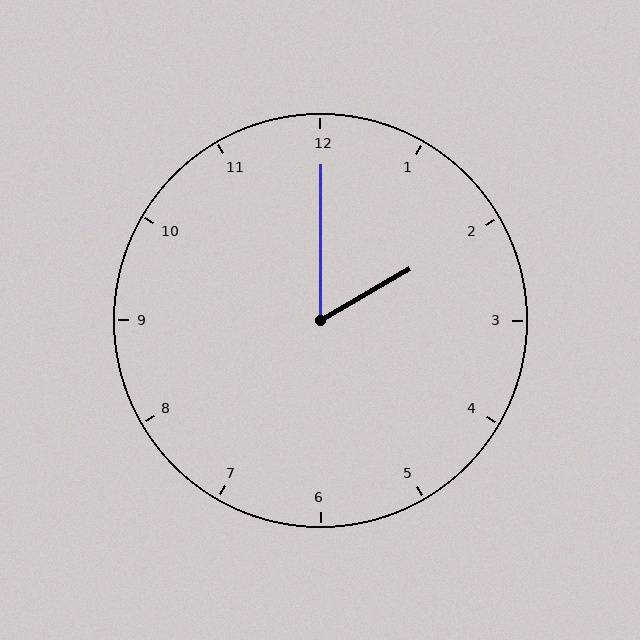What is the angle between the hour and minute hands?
Approximately 60 degrees.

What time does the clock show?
2:00.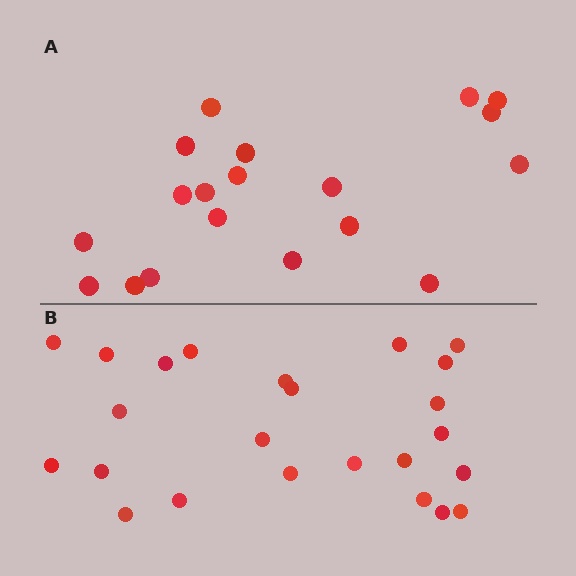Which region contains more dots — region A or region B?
Region B (the bottom region) has more dots.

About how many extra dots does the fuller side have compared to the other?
Region B has about 5 more dots than region A.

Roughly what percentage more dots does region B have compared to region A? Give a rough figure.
About 25% more.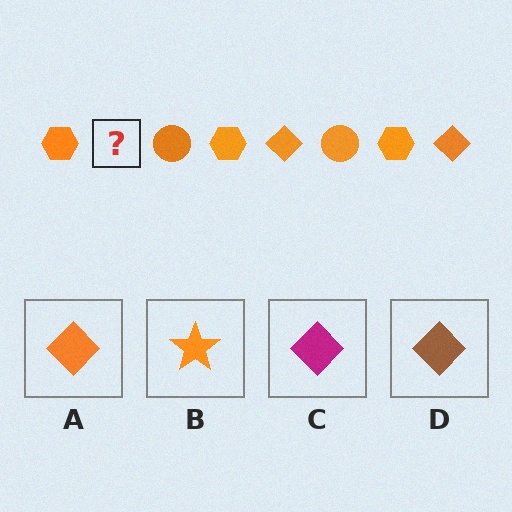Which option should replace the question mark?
Option A.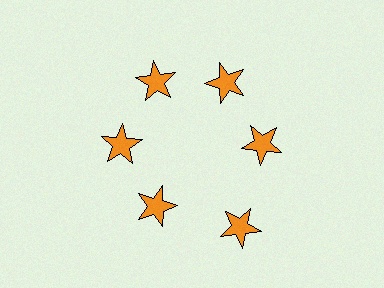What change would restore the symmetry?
The symmetry would be restored by moving it inward, back onto the ring so that all 6 stars sit at equal angles and equal distance from the center.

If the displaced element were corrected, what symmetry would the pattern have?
It would have 6-fold rotational symmetry — the pattern would map onto itself every 60 degrees.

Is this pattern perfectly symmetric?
No. The 6 orange stars are arranged in a ring, but one element near the 5 o'clock position is pushed outward from the center, breaking the 6-fold rotational symmetry.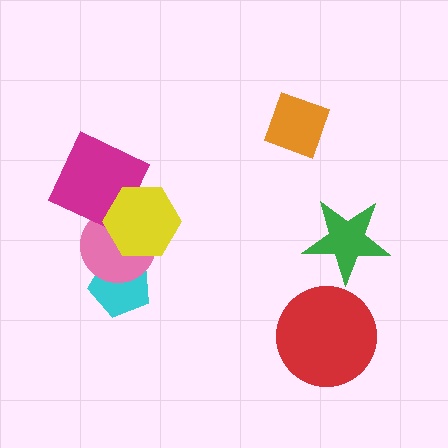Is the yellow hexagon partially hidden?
No, no other shape covers it.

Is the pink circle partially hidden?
Yes, it is partially covered by another shape.